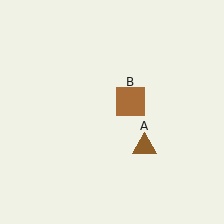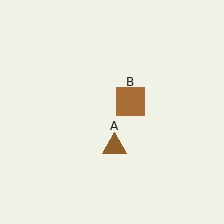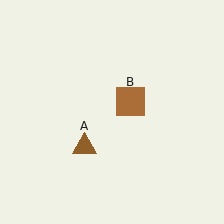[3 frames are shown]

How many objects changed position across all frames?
1 object changed position: brown triangle (object A).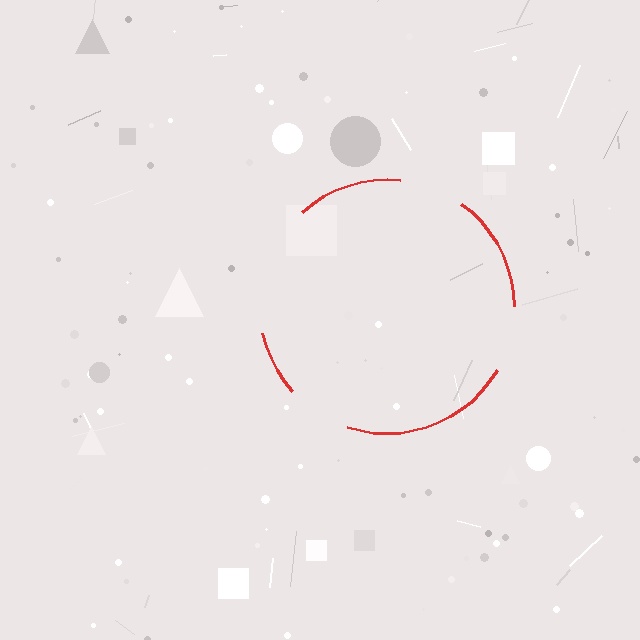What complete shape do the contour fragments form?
The contour fragments form a circle.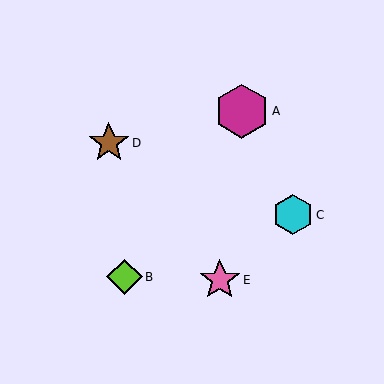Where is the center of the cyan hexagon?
The center of the cyan hexagon is at (293, 215).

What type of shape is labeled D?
Shape D is a brown star.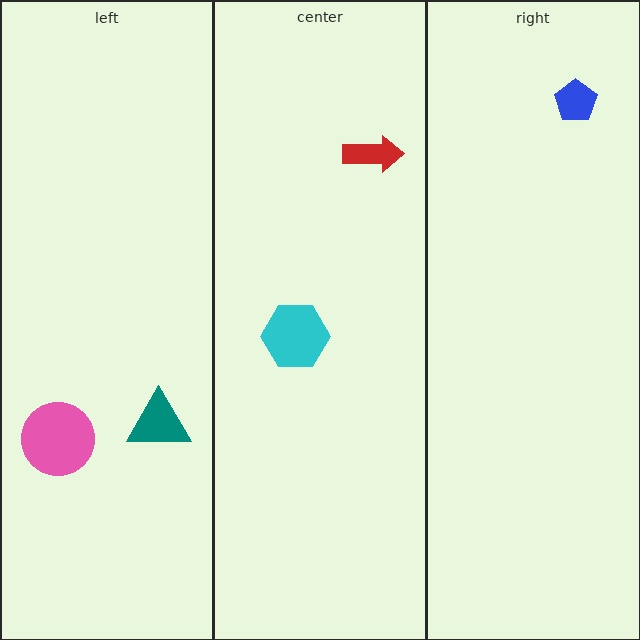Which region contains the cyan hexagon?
The center region.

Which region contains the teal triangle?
The left region.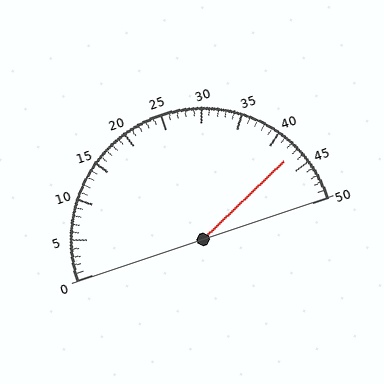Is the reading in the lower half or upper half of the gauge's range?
The reading is in the upper half of the range (0 to 50).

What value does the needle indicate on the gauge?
The needle indicates approximately 43.